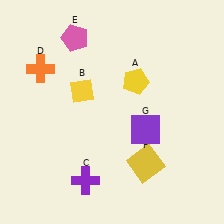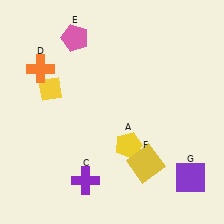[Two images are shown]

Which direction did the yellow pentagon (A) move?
The yellow pentagon (A) moved down.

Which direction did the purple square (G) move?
The purple square (G) moved down.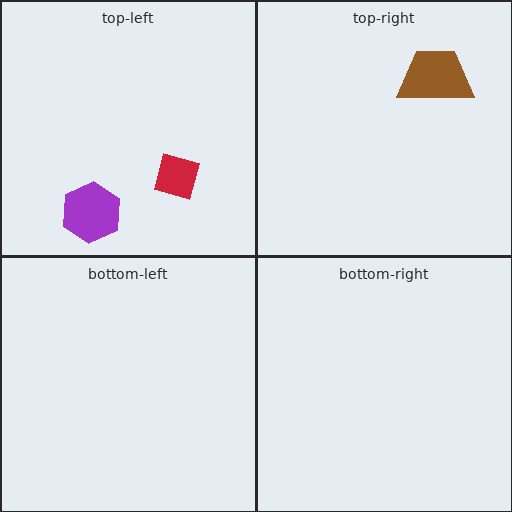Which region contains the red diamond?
The top-left region.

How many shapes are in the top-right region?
1.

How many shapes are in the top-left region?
2.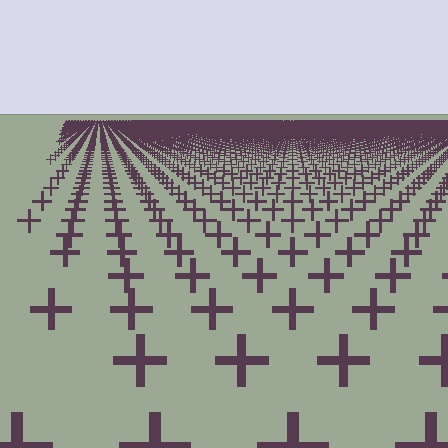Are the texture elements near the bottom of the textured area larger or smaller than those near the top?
Larger. Near the bottom, elements are closer to the viewer and appear at a bigger on-screen size.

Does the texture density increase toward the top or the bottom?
Density increases toward the top.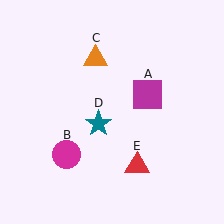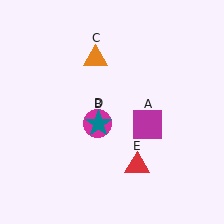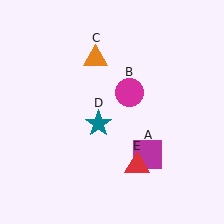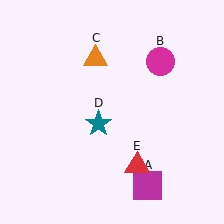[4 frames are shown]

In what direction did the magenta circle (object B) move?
The magenta circle (object B) moved up and to the right.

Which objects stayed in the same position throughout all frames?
Orange triangle (object C) and teal star (object D) and red triangle (object E) remained stationary.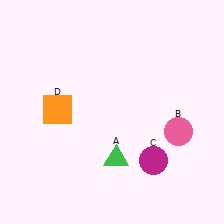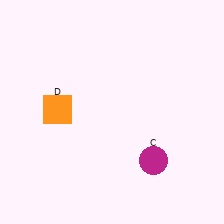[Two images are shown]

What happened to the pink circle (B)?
The pink circle (B) was removed in Image 2. It was in the bottom-right area of Image 1.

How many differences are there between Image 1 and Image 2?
There are 2 differences between the two images.